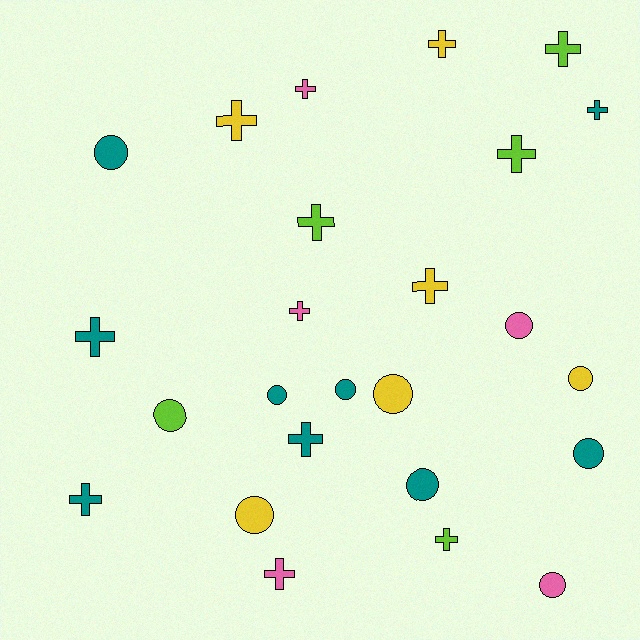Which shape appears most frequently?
Cross, with 14 objects.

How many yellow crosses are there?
There are 3 yellow crosses.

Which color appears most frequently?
Teal, with 9 objects.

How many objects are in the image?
There are 25 objects.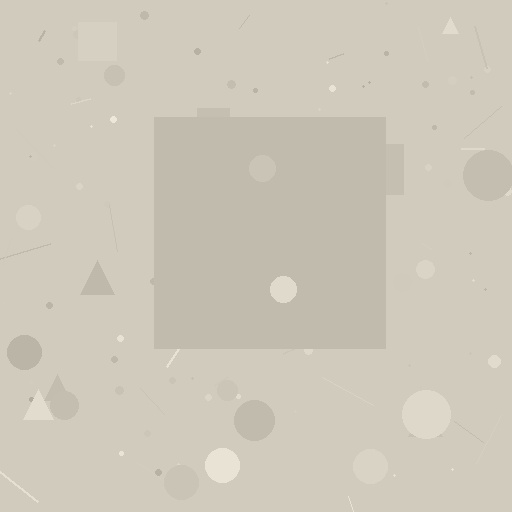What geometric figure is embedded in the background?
A square is embedded in the background.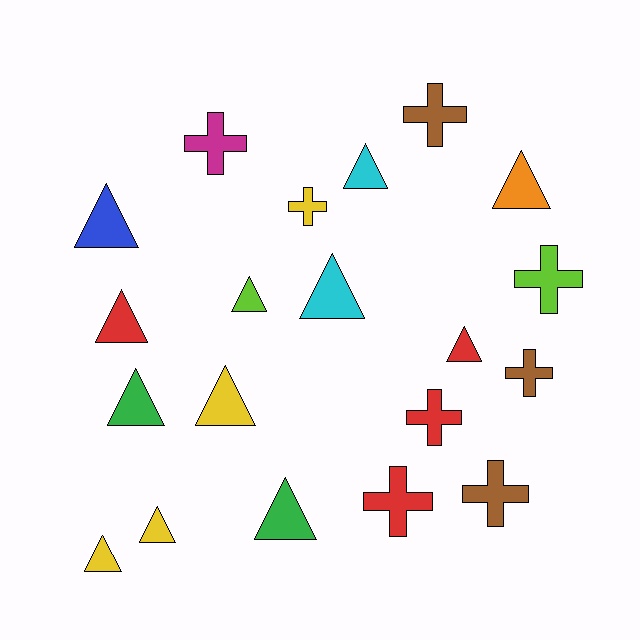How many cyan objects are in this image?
There are 2 cyan objects.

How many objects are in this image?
There are 20 objects.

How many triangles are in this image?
There are 12 triangles.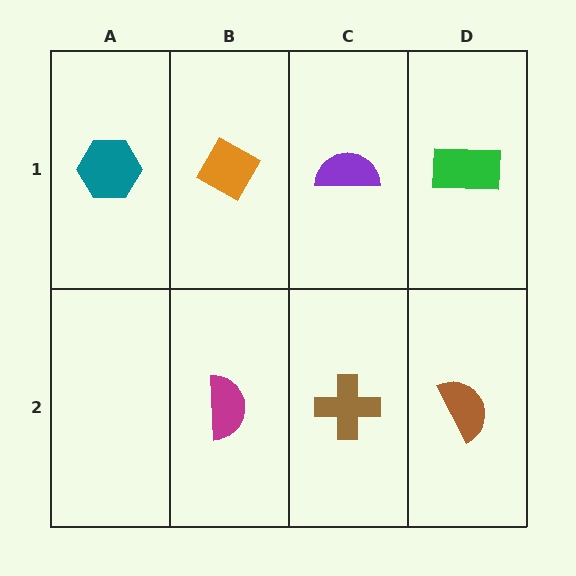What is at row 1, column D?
A green rectangle.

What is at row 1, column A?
A teal hexagon.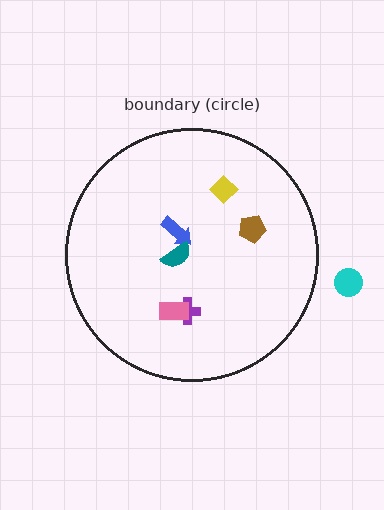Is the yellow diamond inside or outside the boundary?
Inside.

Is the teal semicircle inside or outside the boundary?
Inside.